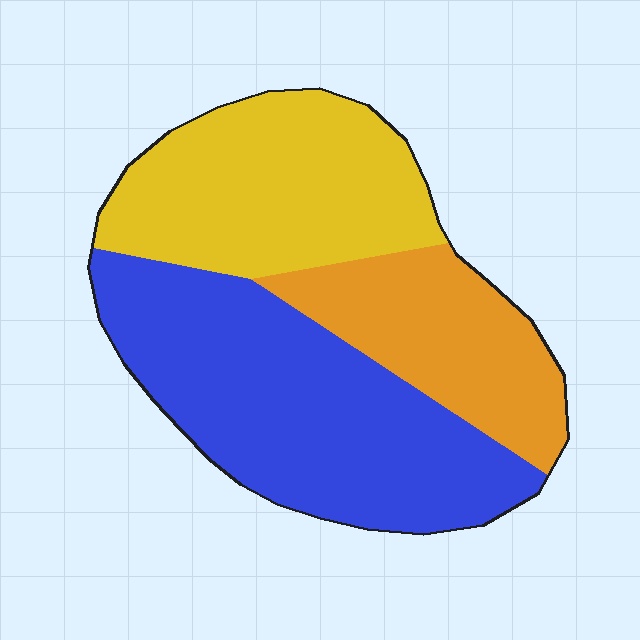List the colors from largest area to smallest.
From largest to smallest: blue, yellow, orange.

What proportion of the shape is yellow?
Yellow covers about 30% of the shape.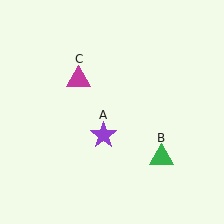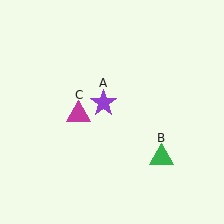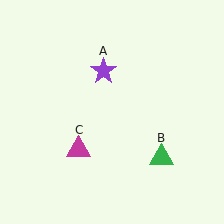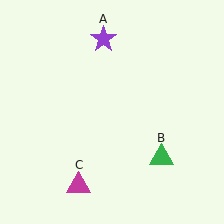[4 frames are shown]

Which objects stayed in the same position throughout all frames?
Green triangle (object B) remained stationary.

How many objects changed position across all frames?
2 objects changed position: purple star (object A), magenta triangle (object C).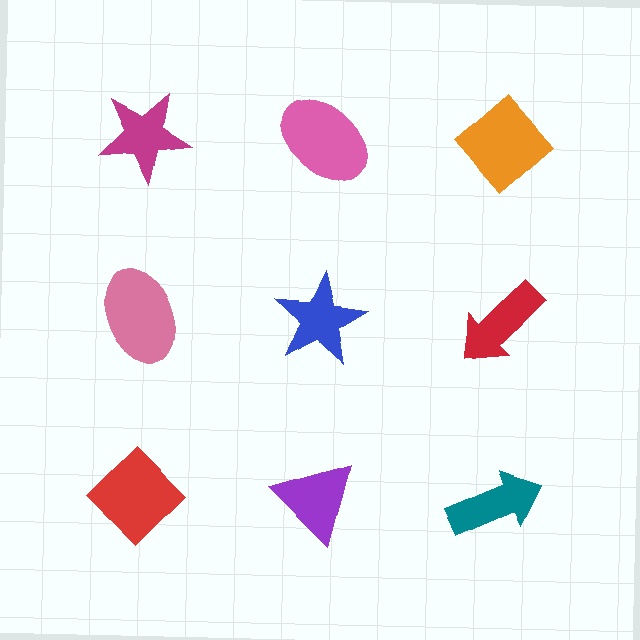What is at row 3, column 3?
A teal arrow.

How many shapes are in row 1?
3 shapes.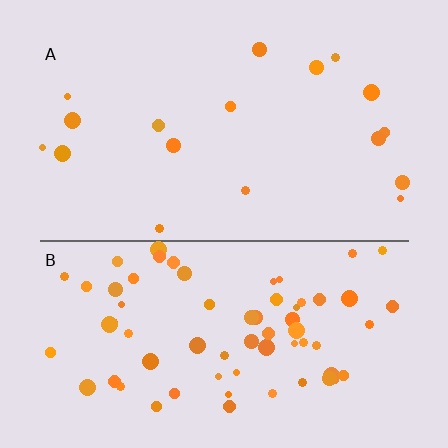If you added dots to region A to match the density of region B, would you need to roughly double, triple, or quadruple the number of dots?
Approximately quadruple.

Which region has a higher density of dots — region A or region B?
B (the bottom).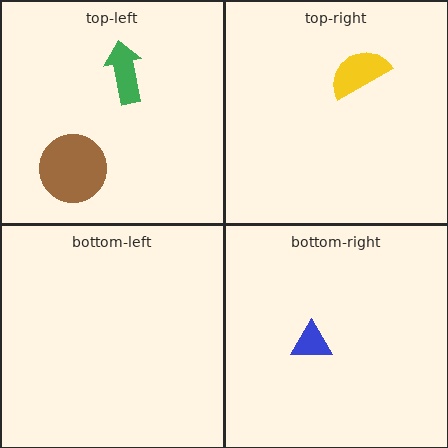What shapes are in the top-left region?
The brown circle, the green arrow.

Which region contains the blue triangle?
The bottom-right region.